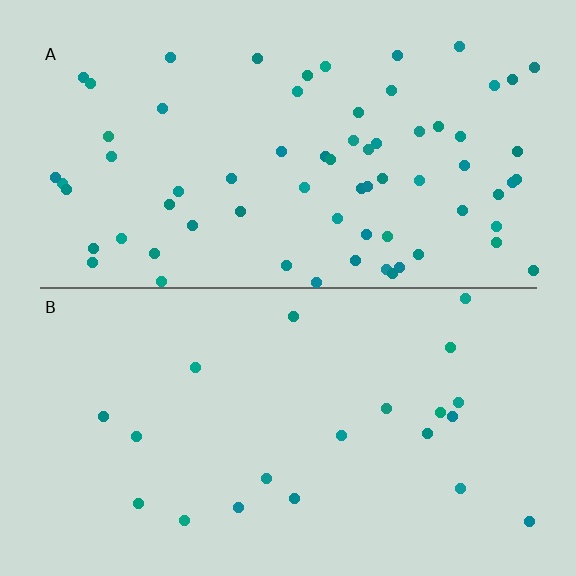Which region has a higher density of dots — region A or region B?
A (the top).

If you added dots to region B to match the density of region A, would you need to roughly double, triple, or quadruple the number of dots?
Approximately triple.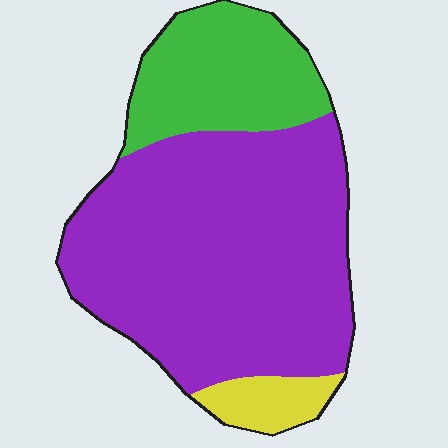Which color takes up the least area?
Yellow, at roughly 5%.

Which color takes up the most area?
Purple, at roughly 70%.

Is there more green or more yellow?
Green.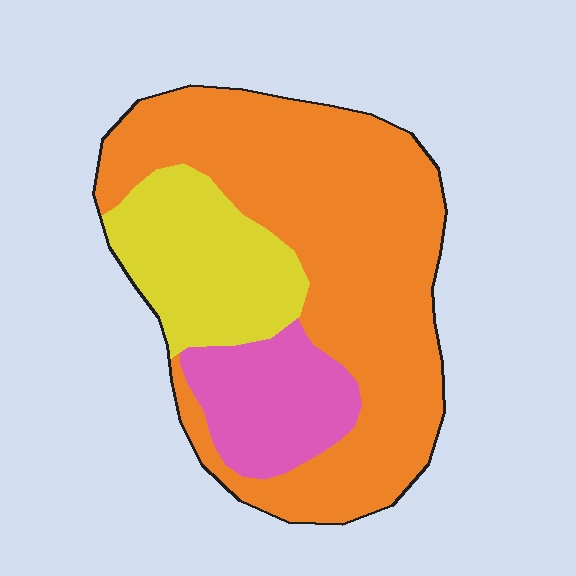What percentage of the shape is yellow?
Yellow takes up about one fifth (1/5) of the shape.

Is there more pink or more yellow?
Yellow.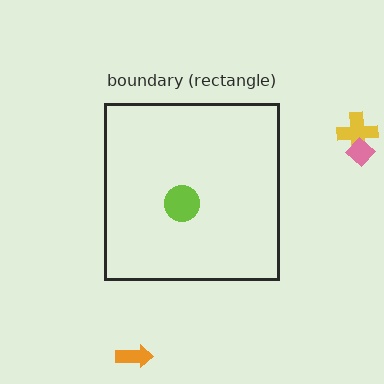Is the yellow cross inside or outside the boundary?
Outside.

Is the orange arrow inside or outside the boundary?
Outside.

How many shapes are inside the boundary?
1 inside, 3 outside.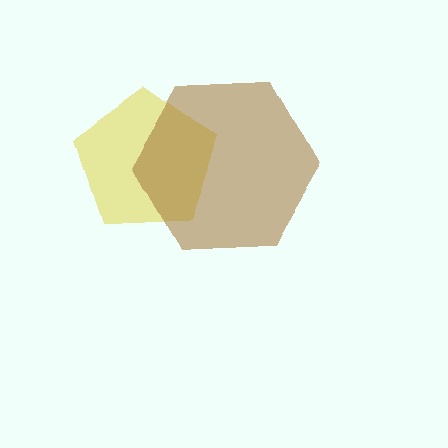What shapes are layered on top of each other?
The layered shapes are: a yellow pentagon, a brown hexagon.